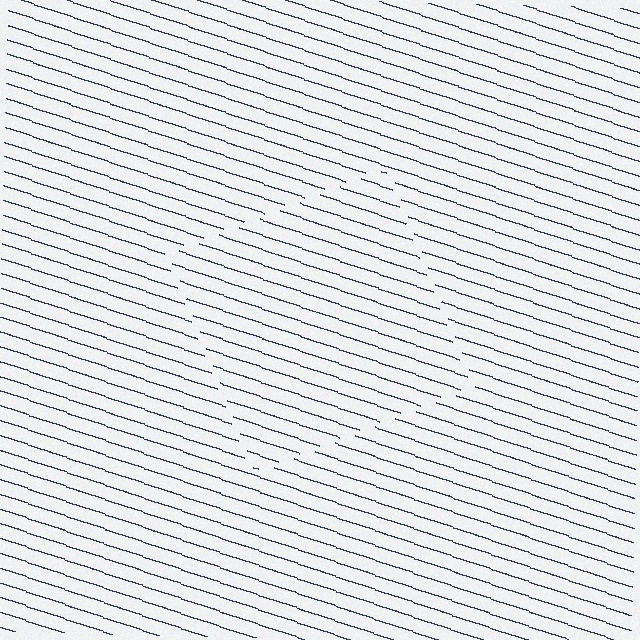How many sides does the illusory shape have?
4 sides — the line-ends trace a square.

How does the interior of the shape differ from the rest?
The interior of the shape contains the same grating, shifted by half a period — the contour is defined by the phase discontinuity where line-ends from the inner and outer gratings abut.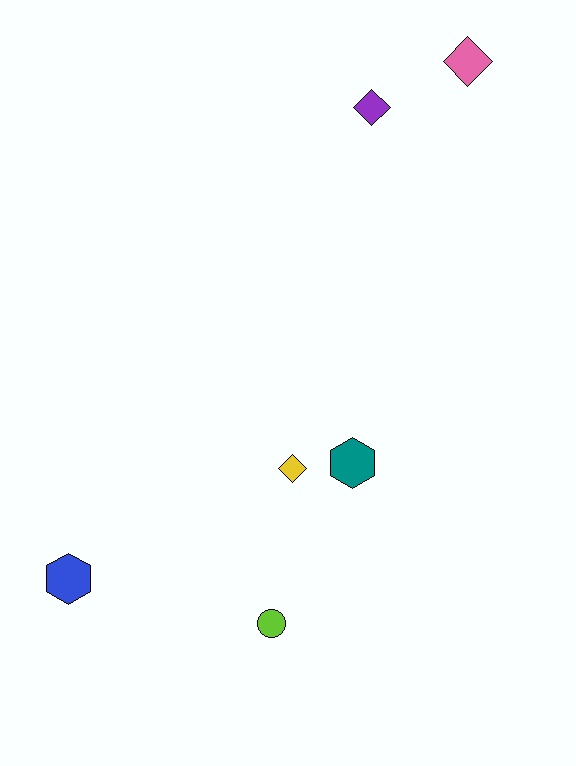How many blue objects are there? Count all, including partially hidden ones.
There is 1 blue object.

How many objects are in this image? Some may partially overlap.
There are 6 objects.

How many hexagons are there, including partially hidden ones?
There are 2 hexagons.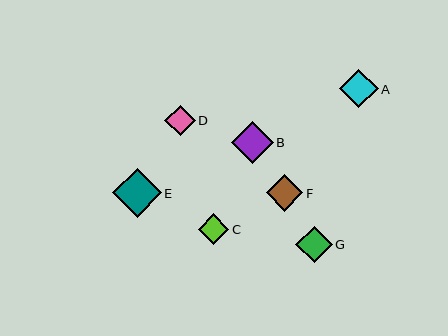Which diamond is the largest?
Diamond E is the largest with a size of approximately 49 pixels.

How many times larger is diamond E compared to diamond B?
Diamond E is approximately 1.2 times the size of diamond B.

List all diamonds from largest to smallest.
From largest to smallest: E, B, A, F, G, D, C.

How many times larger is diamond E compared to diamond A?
Diamond E is approximately 1.3 times the size of diamond A.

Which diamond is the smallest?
Diamond C is the smallest with a size of approximately 30 pixels.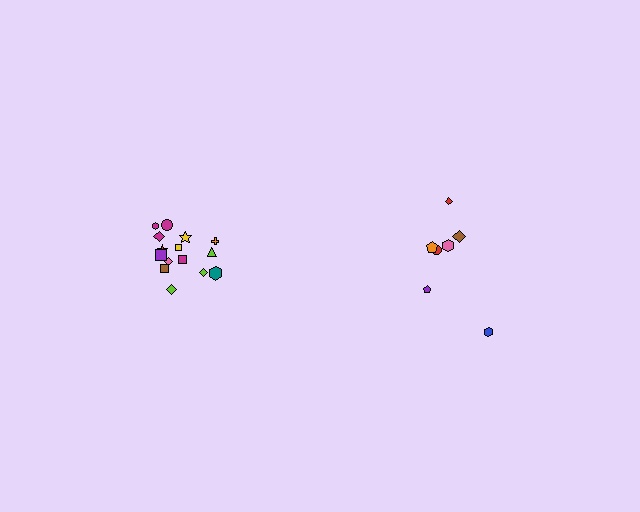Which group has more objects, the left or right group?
The left group.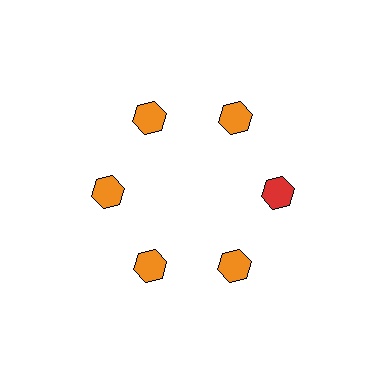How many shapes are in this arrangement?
There are 6 shapes arranged in a ring pattern.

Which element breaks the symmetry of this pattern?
The red hexagon at roughly the 3 o'clock position breaks the symmetry. All other shapes are orange hexagons.